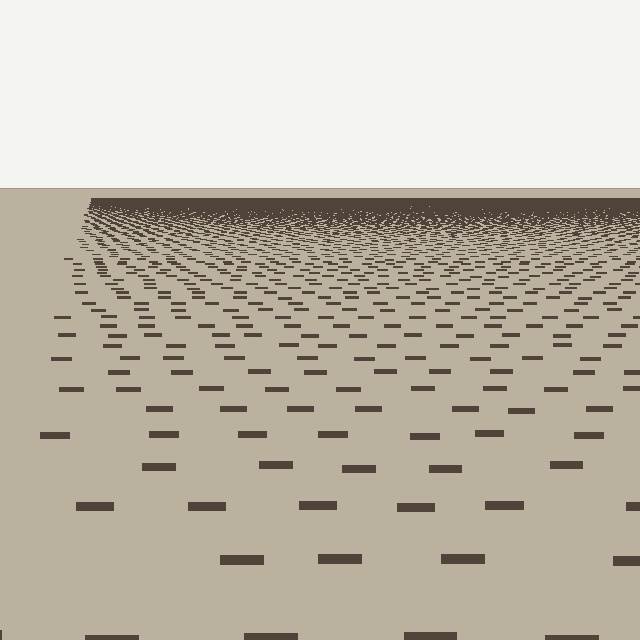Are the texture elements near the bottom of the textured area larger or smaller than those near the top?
Larger. Near the bottom, elements are closer to the viewer and appear at a bigger on-screen size.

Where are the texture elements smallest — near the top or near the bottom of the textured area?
Near the top.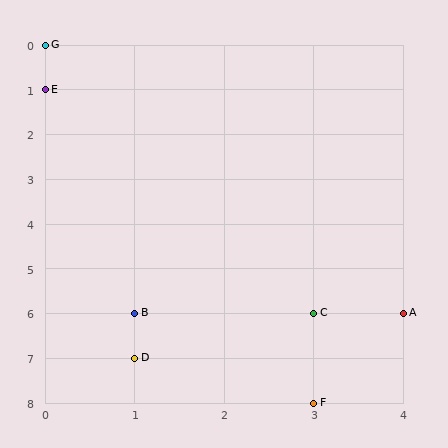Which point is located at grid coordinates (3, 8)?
Point F is at (3, 8).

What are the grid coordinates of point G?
Point G is at grid coordinates (0, 0).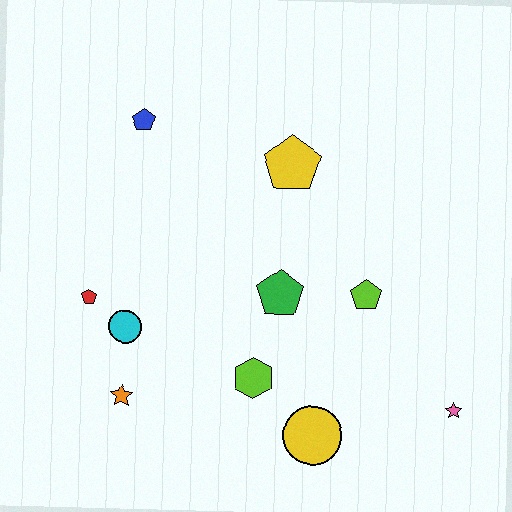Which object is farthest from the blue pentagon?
The pink star is farthest from the blue pentagon.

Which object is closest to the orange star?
The cyan circle is closest to the orange star.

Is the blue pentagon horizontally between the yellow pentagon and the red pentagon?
Yes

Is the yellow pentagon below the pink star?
No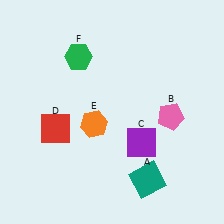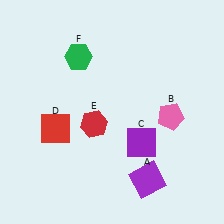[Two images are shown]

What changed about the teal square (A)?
In Image 1, A is teal. In Image 2, it changed to purple.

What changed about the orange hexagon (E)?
In Image 1, E is orange. In Image 2, it changed to red.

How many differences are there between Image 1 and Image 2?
There are 2 differences between the two images.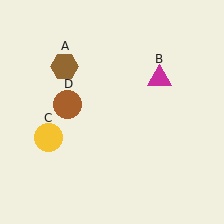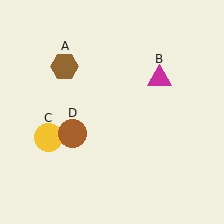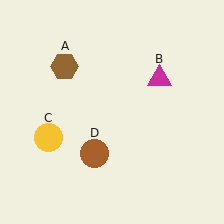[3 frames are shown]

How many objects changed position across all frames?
1 object changed position: brown circle (object D).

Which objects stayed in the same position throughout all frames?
Brown hexagon (object A) and magenta triangle (object B) and yellow circle (object C) remained stationary.